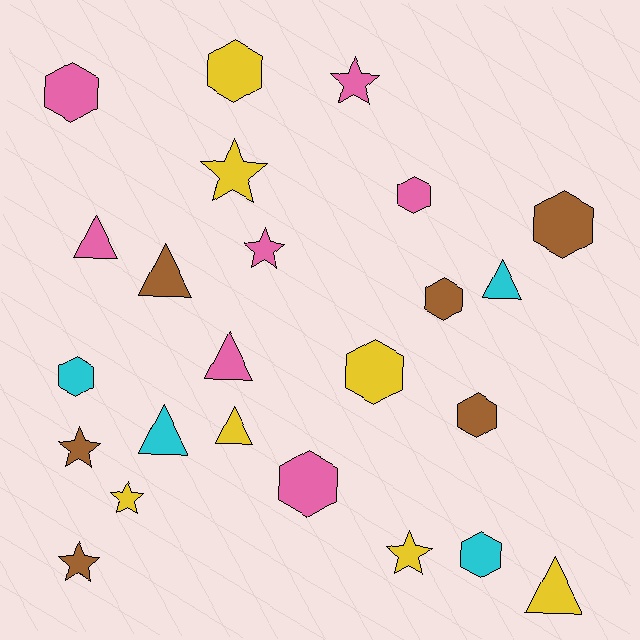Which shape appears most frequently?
Hexagon, with 10 objects.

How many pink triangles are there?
There are 2 pink triangles.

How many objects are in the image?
There are 24 objects.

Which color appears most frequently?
Yellow, with 7 objects.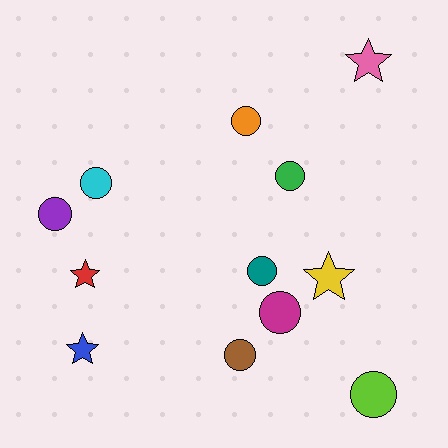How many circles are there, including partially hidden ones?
There are 8 circles.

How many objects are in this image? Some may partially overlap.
There are 12 objects.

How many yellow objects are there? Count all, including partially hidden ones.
There is 1 yellow object.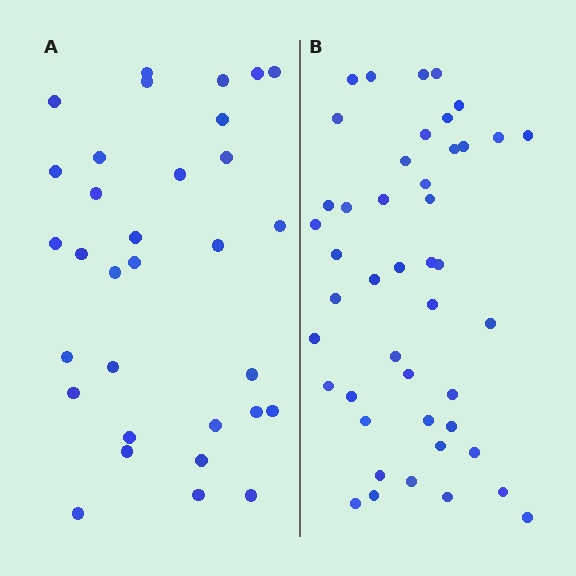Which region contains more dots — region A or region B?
Region B (the right region) has more dots.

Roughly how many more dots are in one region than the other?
Region B has approximately 15 more dots than region A.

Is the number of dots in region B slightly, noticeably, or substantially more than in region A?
Region B has noticeably more, but not dramatically so. The ratio is roughly 1.4 to 1.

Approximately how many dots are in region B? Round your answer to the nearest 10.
About 40 dots. (The exact count is 45, which rounds to 40.)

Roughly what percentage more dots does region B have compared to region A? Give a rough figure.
About 40% more.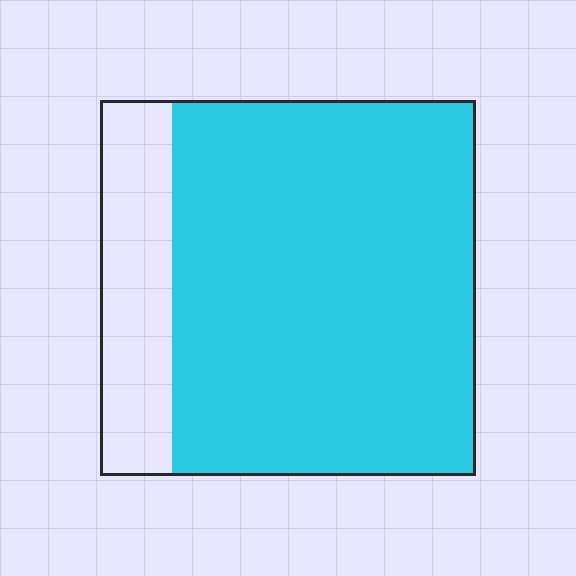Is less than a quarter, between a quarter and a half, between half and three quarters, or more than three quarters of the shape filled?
More than three quarters.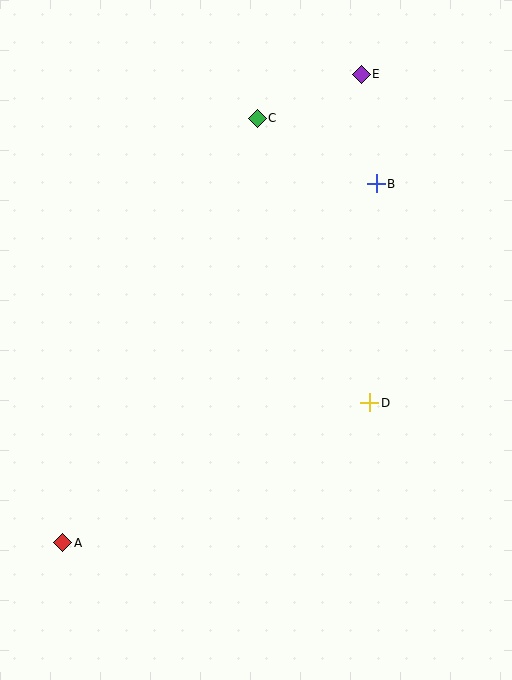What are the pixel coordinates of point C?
Point C is at (257, 118).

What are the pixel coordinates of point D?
Point D is at (370, 403).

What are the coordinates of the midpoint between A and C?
The midpoint between A and C is at (160, 330).